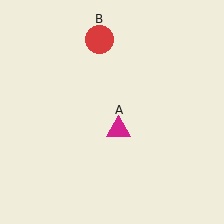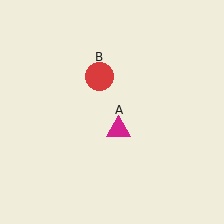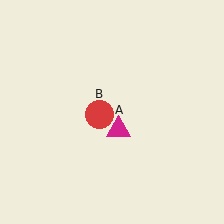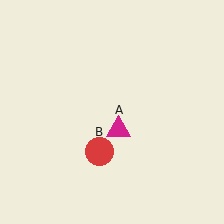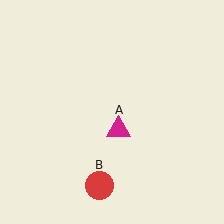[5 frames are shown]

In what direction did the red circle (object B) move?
The red circle (object B) moved down.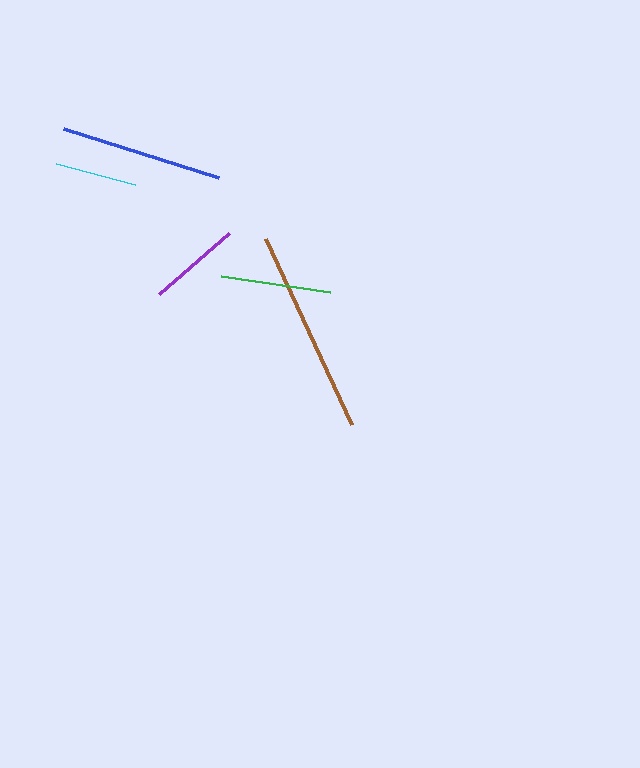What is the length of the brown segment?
The brown segment is approximately 206 pixels long.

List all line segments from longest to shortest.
From longest to shortest: brown, blue, green, purple, cyan.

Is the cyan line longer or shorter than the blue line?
The blue line is longer than the cyan line.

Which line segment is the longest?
The brown line is the longest at approximately 206 pixels.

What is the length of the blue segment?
The blue segment is approximately 162 pixels long.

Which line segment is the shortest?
The cyan line is the shortest at approximately 82 pixels.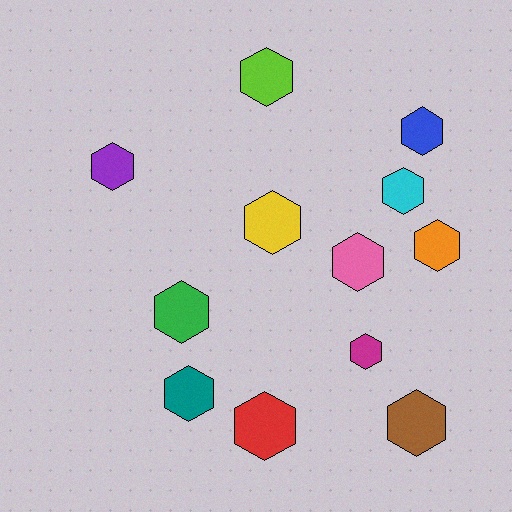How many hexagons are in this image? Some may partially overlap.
There are 12 hexagons.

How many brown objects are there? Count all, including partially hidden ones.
There is 1 brown object.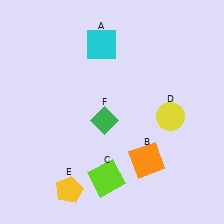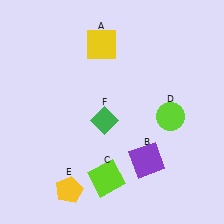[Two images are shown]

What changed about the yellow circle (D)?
In Image 1, D is yellow. In Image 2, it changed to lime.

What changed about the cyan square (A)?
In Image 1, A is cyan. In Image 2, it changed to yellow.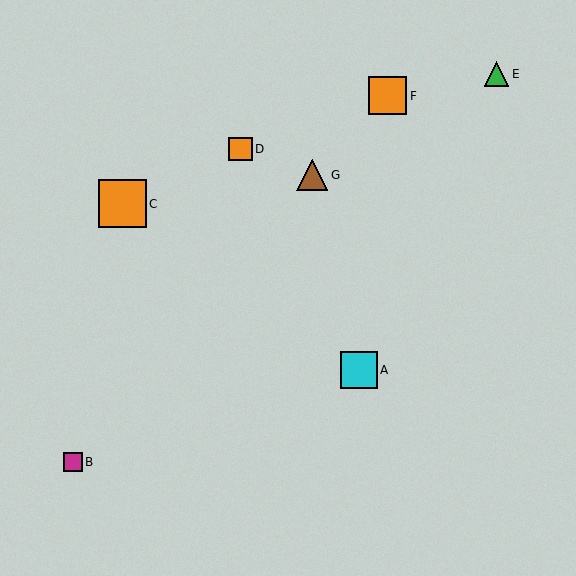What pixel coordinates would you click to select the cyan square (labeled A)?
Click at (359, 370) to select the cyan square A.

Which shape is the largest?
The orange square (labeled C) is the largest.